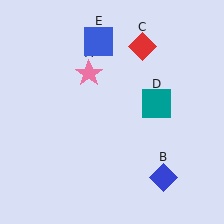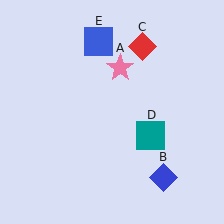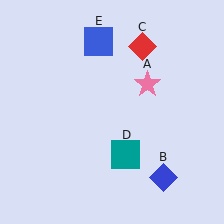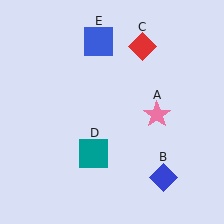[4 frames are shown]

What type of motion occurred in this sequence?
The pink star (object A), teal square (object D) rotated clockwise around the center of the scene.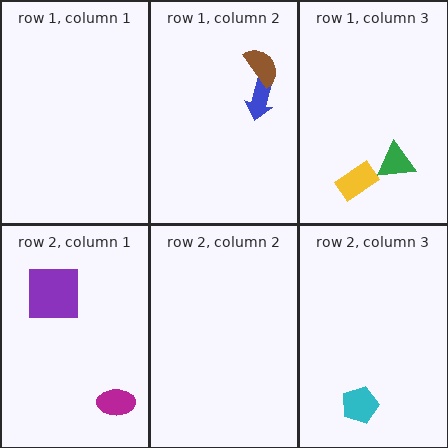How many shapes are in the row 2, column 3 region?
1.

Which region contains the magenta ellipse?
The row 2, column 1 region.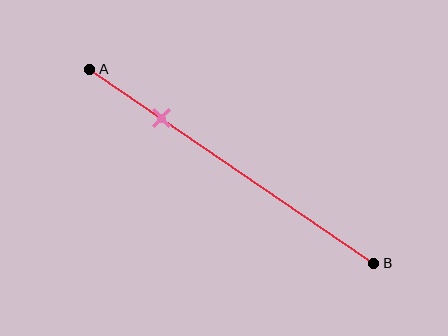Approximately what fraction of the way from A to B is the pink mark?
The pink mark is approximately 25% of the way from A to B.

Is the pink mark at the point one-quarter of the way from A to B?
Yes, the mark is approximately at the one-quarter point.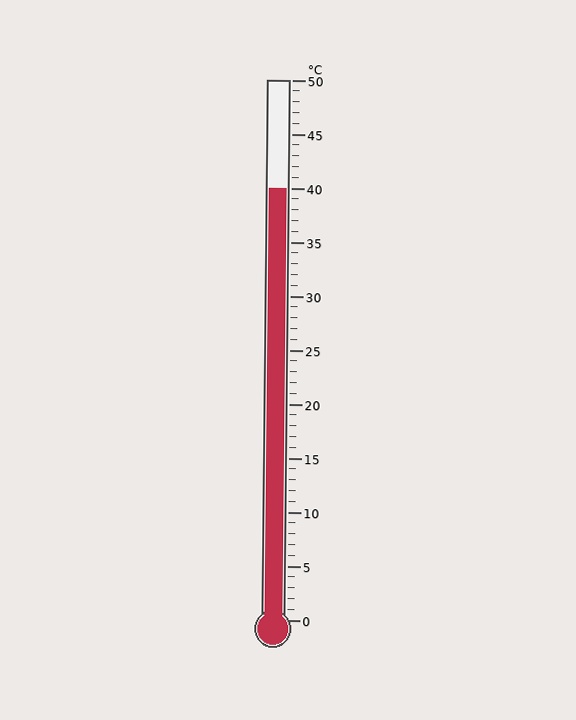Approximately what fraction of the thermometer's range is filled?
The thermometer is filled to approximately 80% of its range.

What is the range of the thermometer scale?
The thermometer scale ranges from 0°C to 50°C.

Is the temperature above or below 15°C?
The temperature is above 15°C.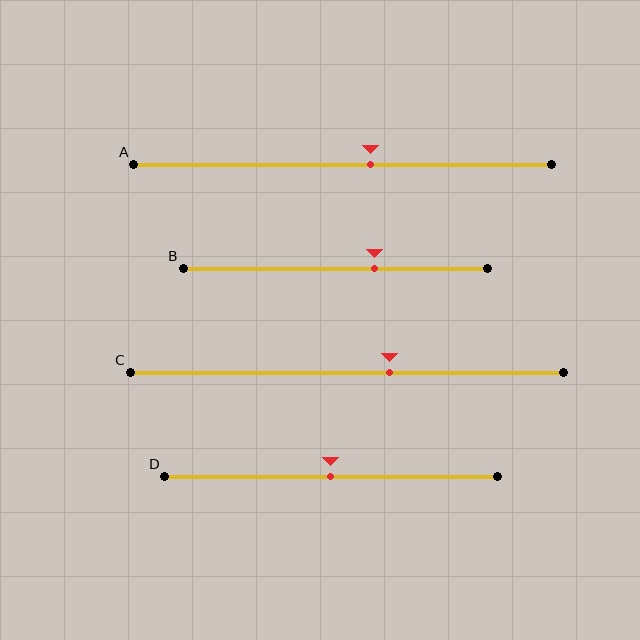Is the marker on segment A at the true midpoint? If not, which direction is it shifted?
No, the marker on segment A is shifted to the right by about 7% of the segment length.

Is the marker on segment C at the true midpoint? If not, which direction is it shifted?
No, the marker on segment C is shifted to the right by about 10% of the segment length.